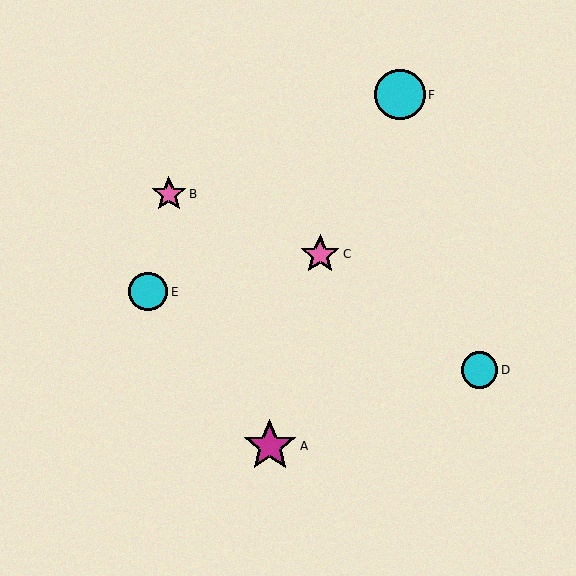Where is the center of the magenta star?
The center of the magenta star is at (270, 446).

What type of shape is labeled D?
Shape D is a cyan circle.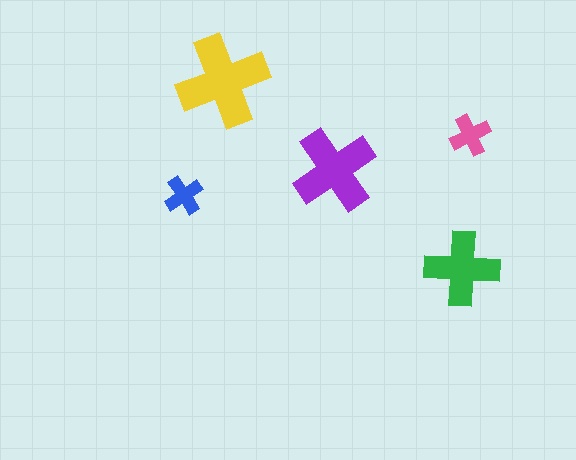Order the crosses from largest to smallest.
the yellow one, the purple one, the green one, the pink one, the blue one.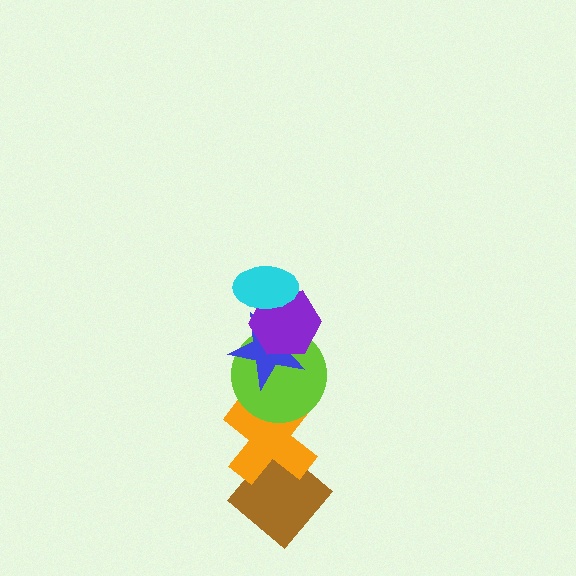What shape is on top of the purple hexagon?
The cyan ellipse is on top of the purple hexagon.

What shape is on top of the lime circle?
The blue star is on top of the lime circle.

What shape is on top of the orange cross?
The lime circle is on top of the orange cross.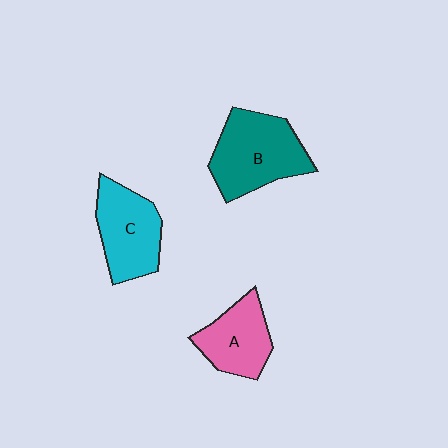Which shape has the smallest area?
Shape A (pink).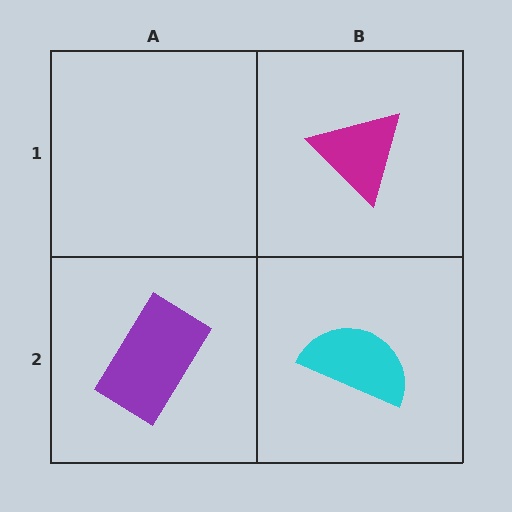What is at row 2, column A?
A purple rectangle.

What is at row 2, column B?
A cyan semicircle.